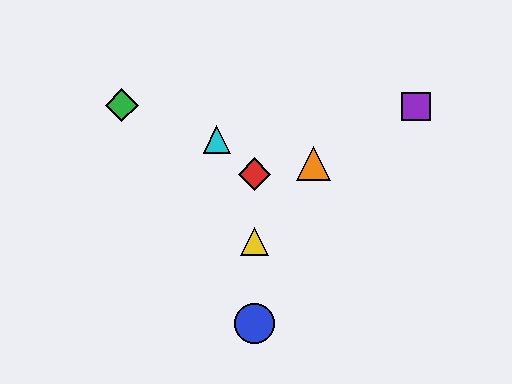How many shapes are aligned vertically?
3 shapes (the red diamond, the blue circle, the yellow triangle) are aligned vertically.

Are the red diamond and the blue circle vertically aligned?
Yes, both are at x≈254.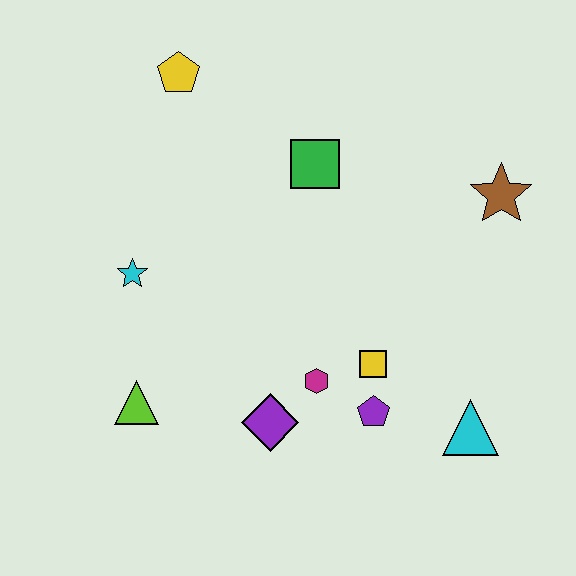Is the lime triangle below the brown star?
Yes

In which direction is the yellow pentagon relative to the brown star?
The yellow pentagon is to the left of the brown star.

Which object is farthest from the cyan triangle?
The yellow pentagon is farthest from the cyan triangle.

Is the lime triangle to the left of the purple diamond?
Yes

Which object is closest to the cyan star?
The lime triangle is closest to the cyan star.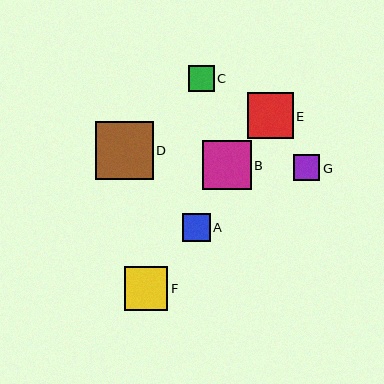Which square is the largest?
Square D is the largest with a size of approximately 57 pixels.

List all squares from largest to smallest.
From largest to smallest: D, B, E, F, A, G, C.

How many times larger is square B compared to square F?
Square B is approximately 1.1 times the size of square F.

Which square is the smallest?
Square C is the smallest with a size of approximately 26 pixels.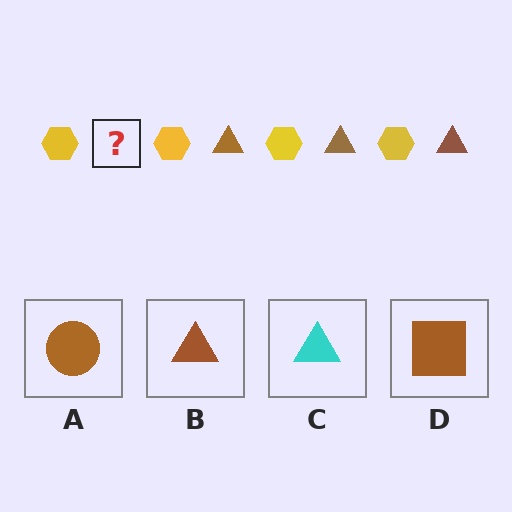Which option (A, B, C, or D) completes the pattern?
B.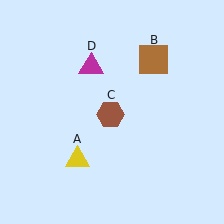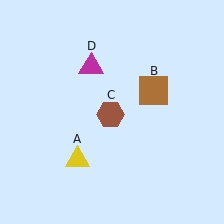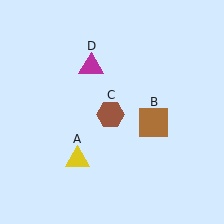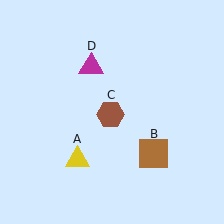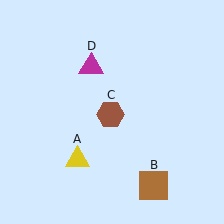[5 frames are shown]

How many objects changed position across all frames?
1 object changed position: brown square (object B).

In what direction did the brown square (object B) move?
The brown square (object B) moved down.